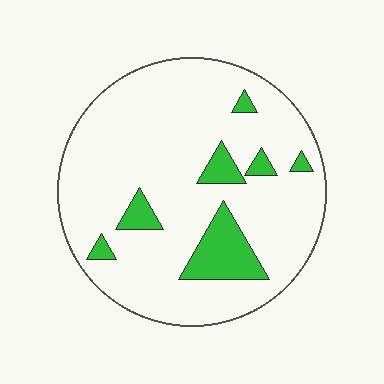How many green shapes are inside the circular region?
7.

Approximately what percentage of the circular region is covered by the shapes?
Approximately 15%.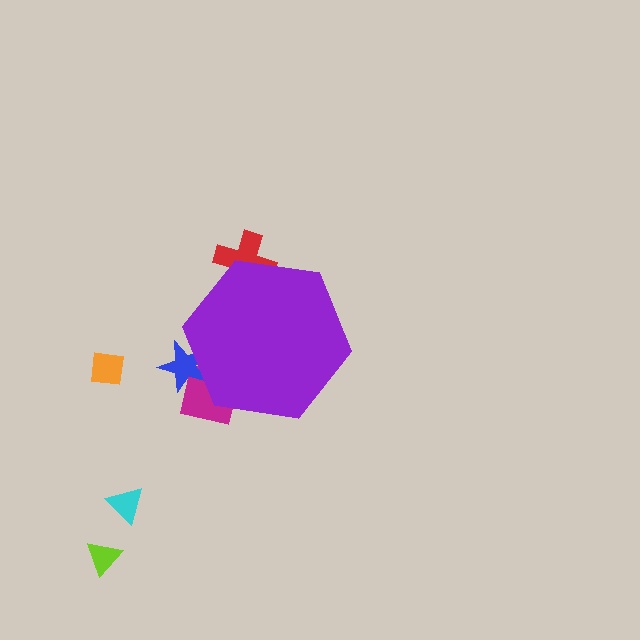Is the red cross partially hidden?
Yes, the red cross is partially hidden behind the purple hexagon.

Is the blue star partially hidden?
Yes, the blue star is partially hidden behind the purple hexagon.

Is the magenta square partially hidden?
Yes, the magenta square is partially hidden behind the purple hexagon.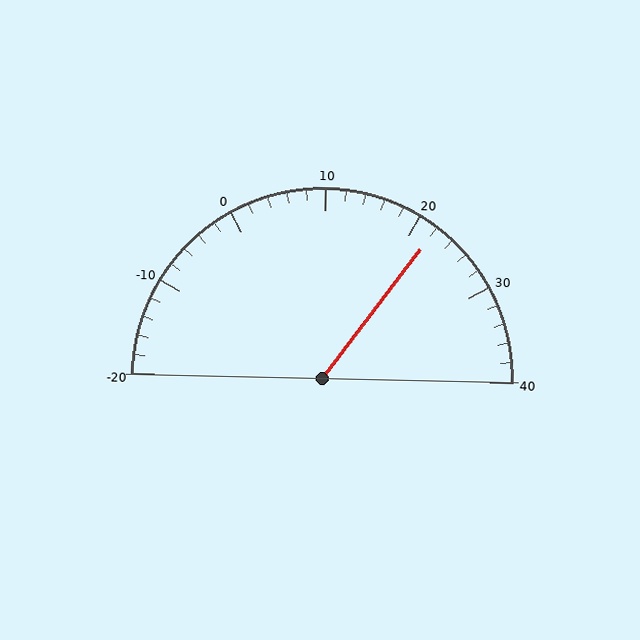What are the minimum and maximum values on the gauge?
The gauge ranges from -20 to 40.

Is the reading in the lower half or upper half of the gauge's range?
The reading is in the upper half of the range (-20 to 40).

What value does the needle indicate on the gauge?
The needle indicates approximately 22.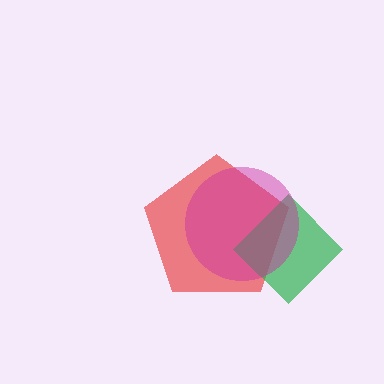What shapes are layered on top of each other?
The layered shapes are: a red pentagon, a green diamond, a magenta circle.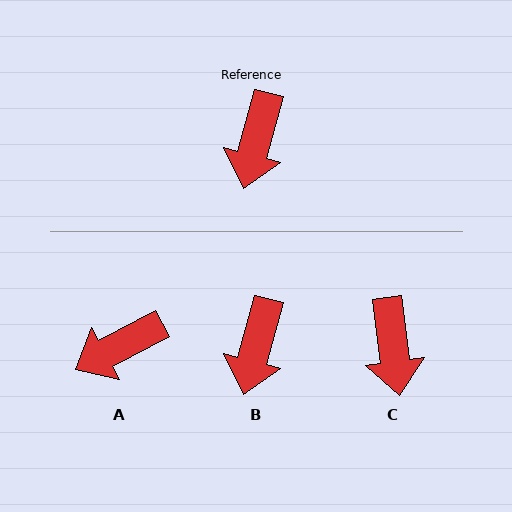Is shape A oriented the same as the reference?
No, it is off by about 47 degrees.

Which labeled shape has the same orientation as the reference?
B.